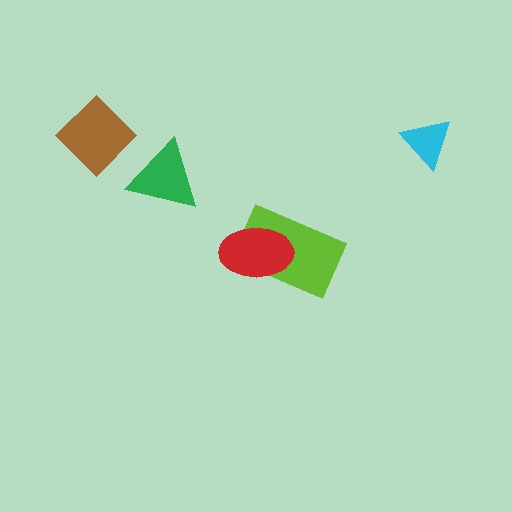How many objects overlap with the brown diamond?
0 objects overlap with the brown diamond.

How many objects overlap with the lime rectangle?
1 object overlaps with the lime rectangle.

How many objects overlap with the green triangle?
0 objects overlap with the green triangle.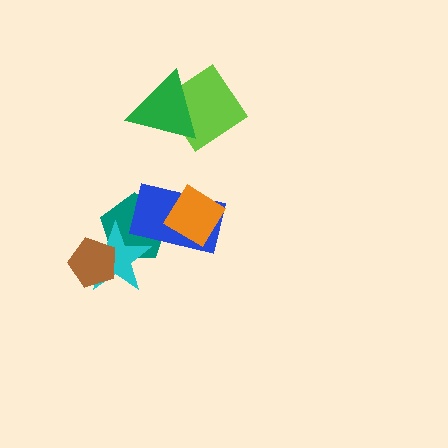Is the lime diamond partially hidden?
Yes, it is partially covered by another shape.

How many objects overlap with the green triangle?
1 object overlaps with the green triangle.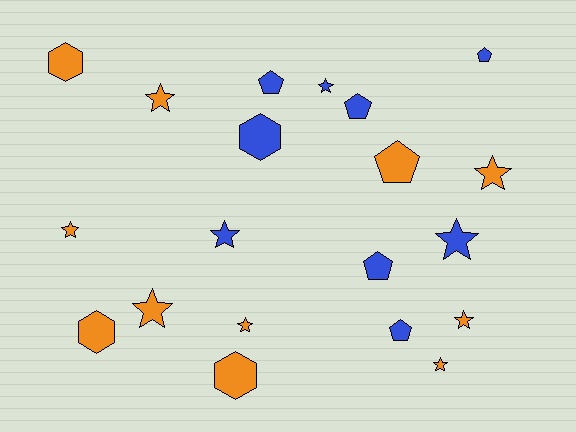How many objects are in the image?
There are 20 objects.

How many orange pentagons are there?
There is 1 orange pentagon.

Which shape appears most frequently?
Star, with 10 objects.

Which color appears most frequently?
Orange, with 11 objects.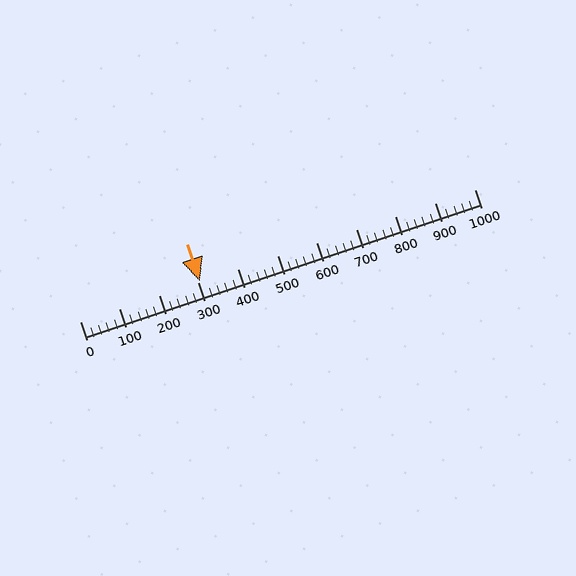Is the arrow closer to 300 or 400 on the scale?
The arrow is closer to 300.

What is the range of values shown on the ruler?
The ruler shows values from 0 to 1000.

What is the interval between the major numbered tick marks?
The major tick marks are spaced 100 units apart.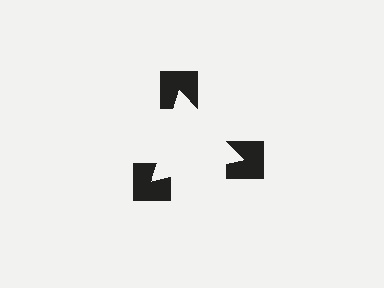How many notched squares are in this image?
There are 3 — one at each vertex of the illusory triangle.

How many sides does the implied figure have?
3 sides.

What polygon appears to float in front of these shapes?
An illusory triangle — its edges are inferred from the aligned wedge cuts in the notched squares, not physically drawn.